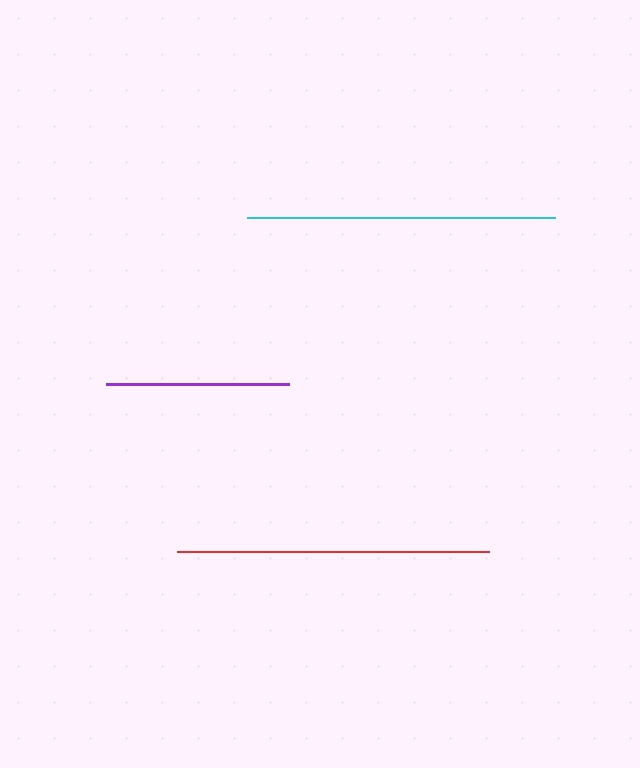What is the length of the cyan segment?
The cyan segment is approximately 308 pixels long.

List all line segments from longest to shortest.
From longest to shortest: red, cyan, purple.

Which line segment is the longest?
The red line is the longest at approximately 312 pixels.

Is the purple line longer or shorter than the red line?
The red line is longer than the purple line.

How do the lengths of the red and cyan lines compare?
The red and cyan lines are approximately the same length.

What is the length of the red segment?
The red segment is approximately 312 pixels long.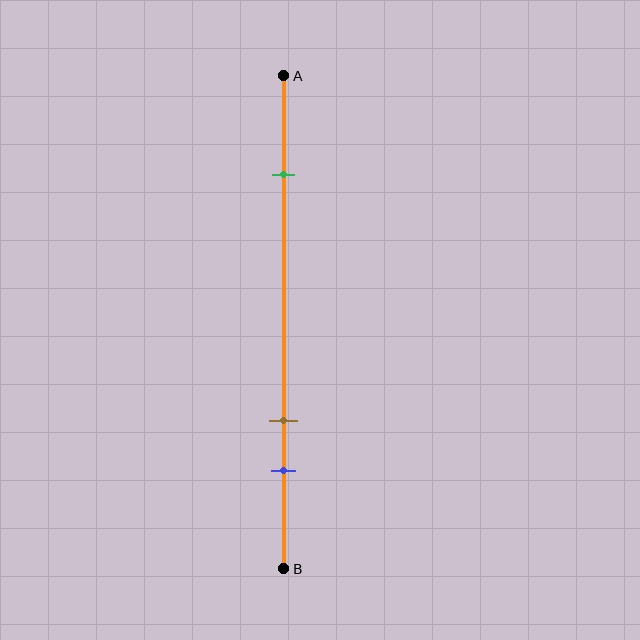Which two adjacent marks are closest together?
The brown and blue marks are the closest adjacent pair.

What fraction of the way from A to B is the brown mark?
The brown mark is approximately 70% (0.7) of the way from A to B.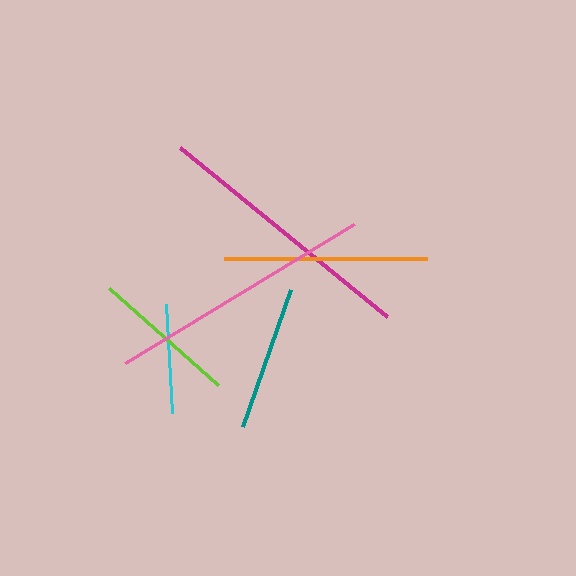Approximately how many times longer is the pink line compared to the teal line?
The pink line is approximately 1.8 times the length of the teal line.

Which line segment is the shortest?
The cyan line is the shortest at approximately 109 pixels.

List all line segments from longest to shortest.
From longest to shortest: pink, magenta, orange, lime, teal, cyan.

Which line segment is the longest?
The pink line is the longest at approximately 268 pixels.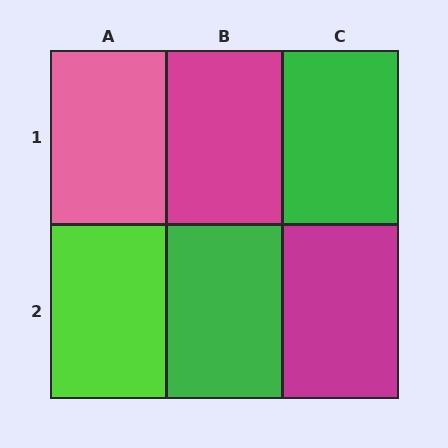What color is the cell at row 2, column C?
Magenta.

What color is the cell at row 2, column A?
Lime.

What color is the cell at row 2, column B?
Green.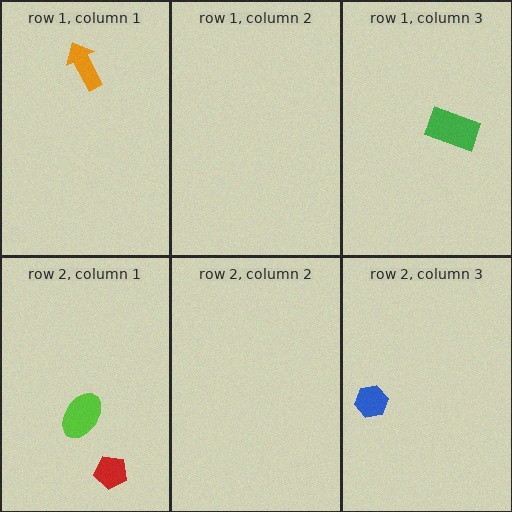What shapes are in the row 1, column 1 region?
The orange arrow.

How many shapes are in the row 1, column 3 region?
1.